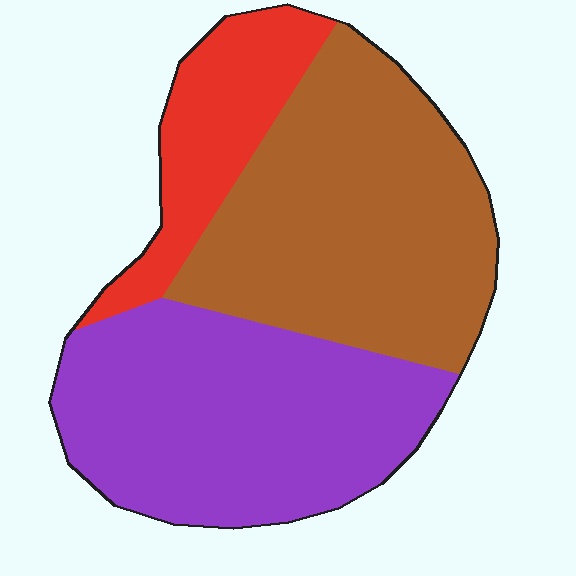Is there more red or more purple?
Purple.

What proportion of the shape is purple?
Purple takes up between a quarter and a half of the shape.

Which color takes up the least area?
Red, at roughly 15%.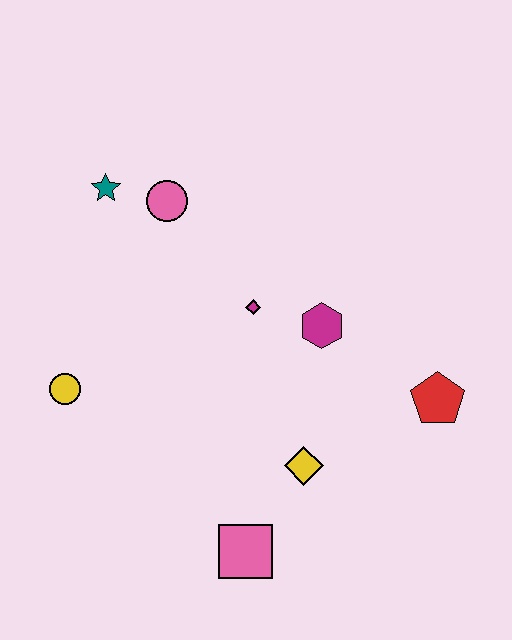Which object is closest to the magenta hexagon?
The magenta diamond is closest to the magenta hexagon.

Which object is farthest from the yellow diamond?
The teal star is farthest from the yellow diamond.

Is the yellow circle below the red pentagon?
No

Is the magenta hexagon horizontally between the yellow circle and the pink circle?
No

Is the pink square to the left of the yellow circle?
No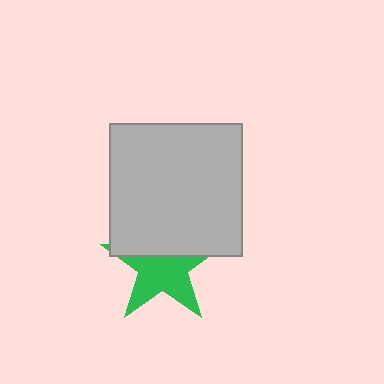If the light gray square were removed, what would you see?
You would see the complete green star.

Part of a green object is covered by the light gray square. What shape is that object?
It is a star.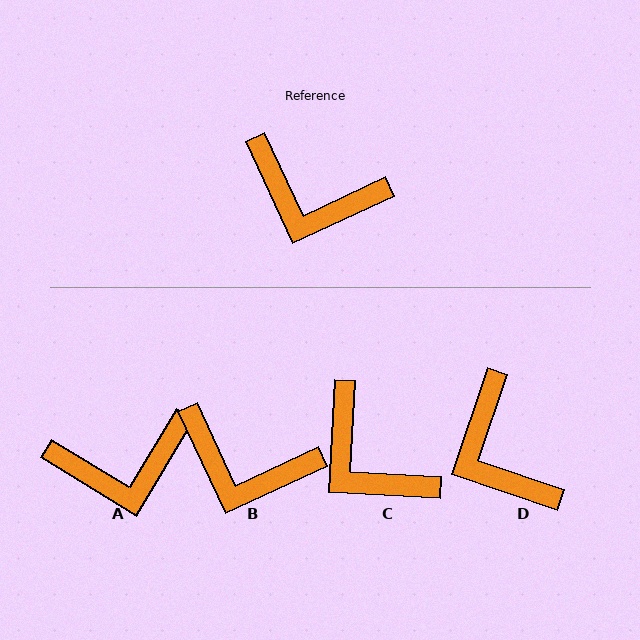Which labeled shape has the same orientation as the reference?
B.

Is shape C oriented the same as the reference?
No, it is off by about 28 degrees.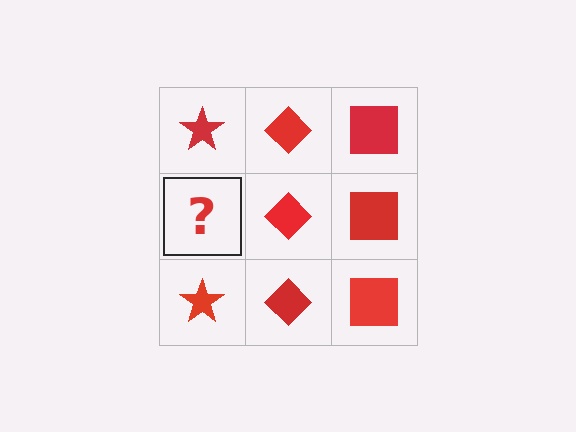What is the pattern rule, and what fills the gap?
The rule is that each column has a consistent shape. The gap should be filled with a red star.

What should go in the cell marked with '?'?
The missing cell should contain a red star.